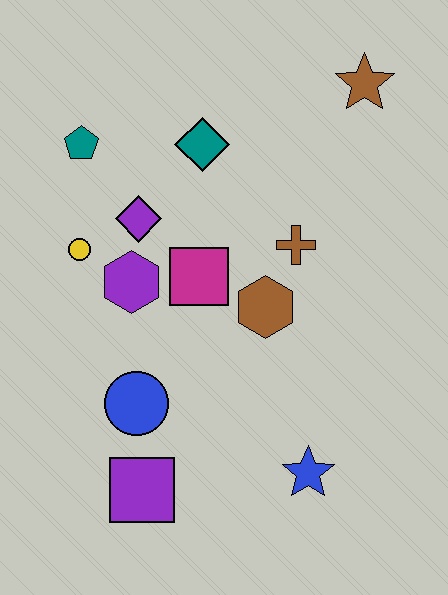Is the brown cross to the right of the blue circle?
Yes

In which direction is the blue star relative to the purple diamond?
The blue star is below the purple diamond.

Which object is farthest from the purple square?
The brown star is farthest from the purple square.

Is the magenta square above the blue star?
Yes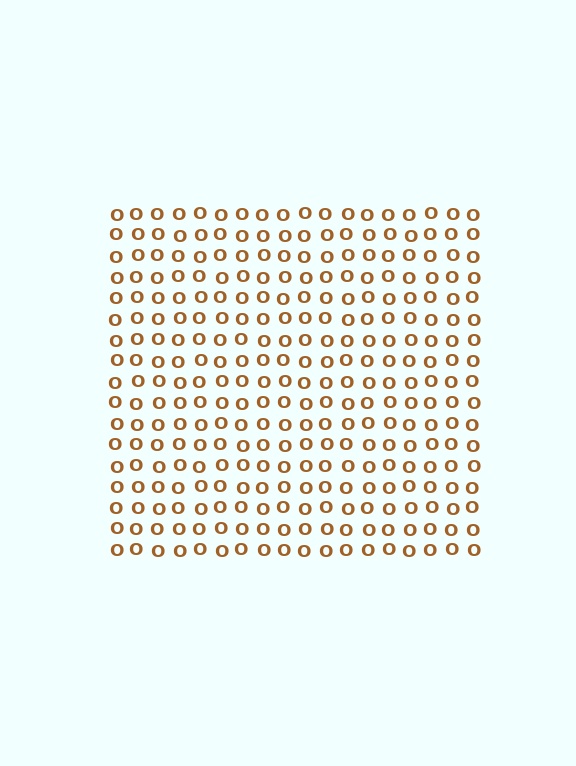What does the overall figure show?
The overall figure shows a square.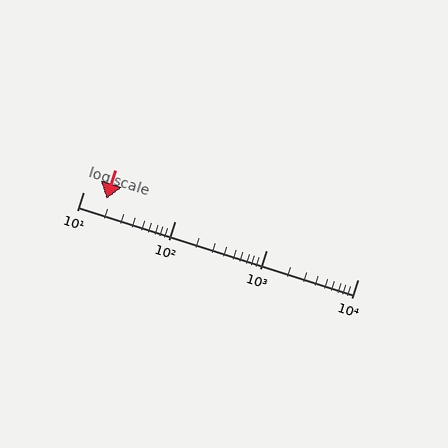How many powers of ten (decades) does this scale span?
The scale spans 3 decades, from 10 to 10000.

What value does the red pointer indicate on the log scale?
The pointer indicates approximately 18.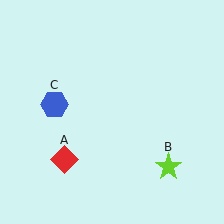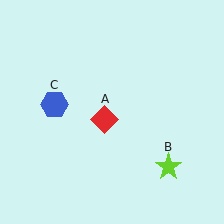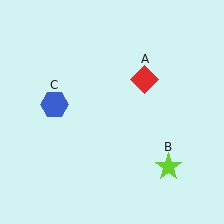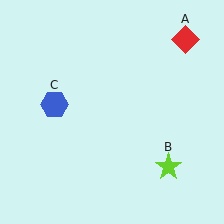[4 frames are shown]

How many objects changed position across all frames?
1 object changed position: red diamond (object A).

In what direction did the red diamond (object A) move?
The red diamond (object A) moved up and to the right.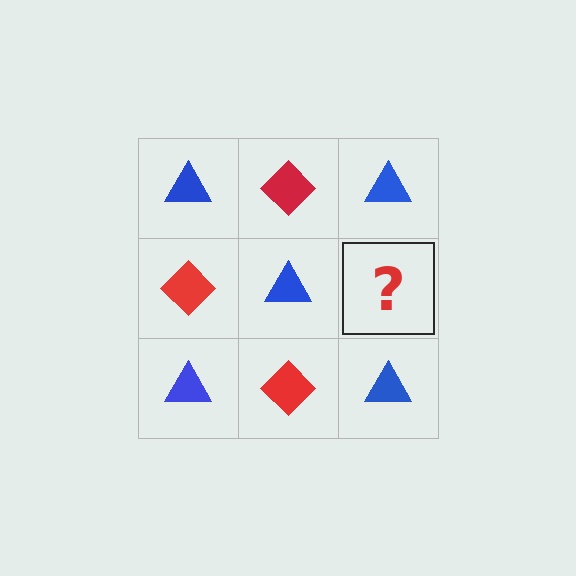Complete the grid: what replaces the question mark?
The question mark should be replaced with a red diamond.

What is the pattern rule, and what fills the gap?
The rule is that it alternates blue triangle and red diamond in a checkerboard pattern. The gap should be filled with a red diamond.